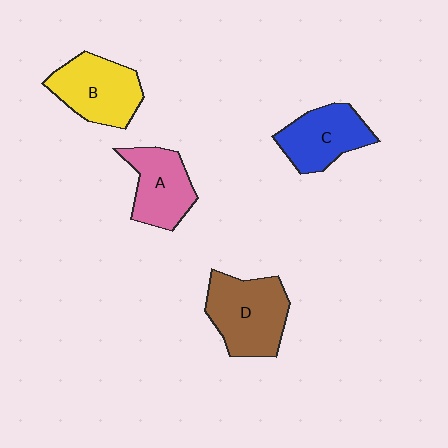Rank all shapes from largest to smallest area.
From largest to smallest: D (brown), B (yellow), C (blue), A (pink).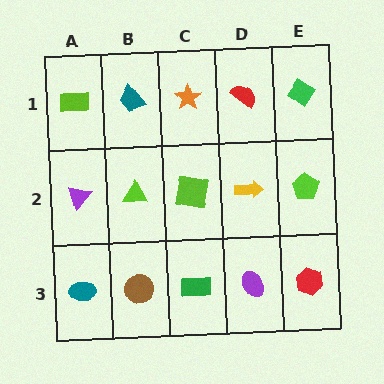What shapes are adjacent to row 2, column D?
A red semicircle (row 1, column D), a purple ellipse (row 3, column D), a lime square (row 2, column C), a lime pentagon (row 2, column E).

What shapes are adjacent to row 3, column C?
A lime square (row 2, column C), a brown circle (row 3, column B), a purple ellipse (row 3, column D).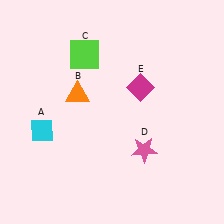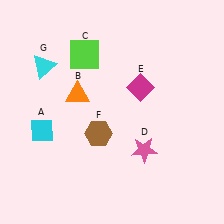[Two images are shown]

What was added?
A brown hexagon (F), a cyan triangle (G) were added in Image 2.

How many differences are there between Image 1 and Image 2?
There are 2 differences between the two images.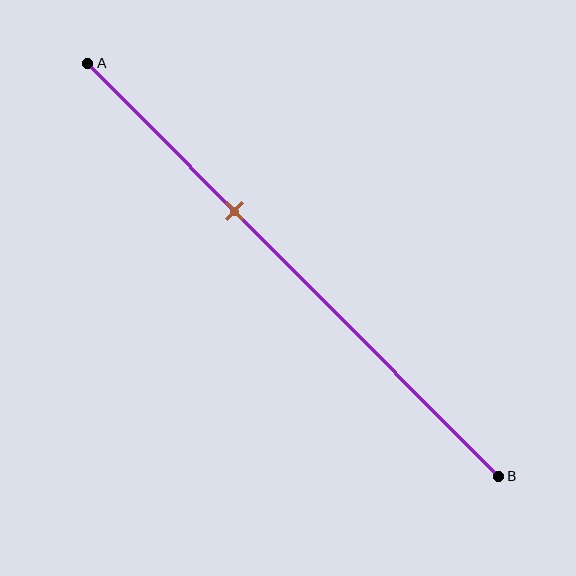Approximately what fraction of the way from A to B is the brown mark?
The brown mark is approximately 35% of the way from A to B.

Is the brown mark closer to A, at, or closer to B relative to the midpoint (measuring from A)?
The brown mark is closer to point A than the midpoint of segment AB.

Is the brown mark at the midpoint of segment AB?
No, the mark is at about 35% from A, not at the 50% midpoint.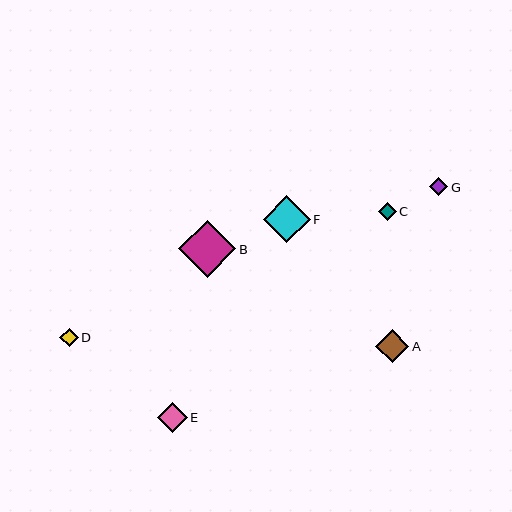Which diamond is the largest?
Diamond B is the largest with a size of approximately 57 pixels.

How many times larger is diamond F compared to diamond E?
Diamond F is approximately 1.6 times the size of diamond E.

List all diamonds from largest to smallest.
From largest to smallest: B, F, A, E, D, G, C.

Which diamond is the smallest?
Diamond C is the smallest with a size of approximately 17 pixels.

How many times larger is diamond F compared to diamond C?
Diamond F is approximately 2.7 times the size of diamond C.